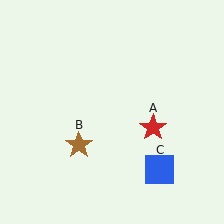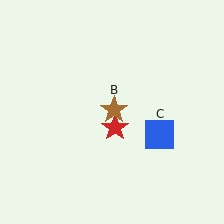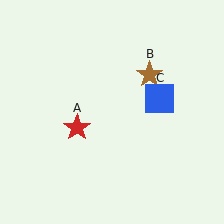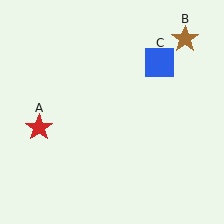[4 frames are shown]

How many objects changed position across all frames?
3 objects changed position: red star (object A), brown star (object B), blue square (object C).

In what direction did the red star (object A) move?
The red star (object A) moved left.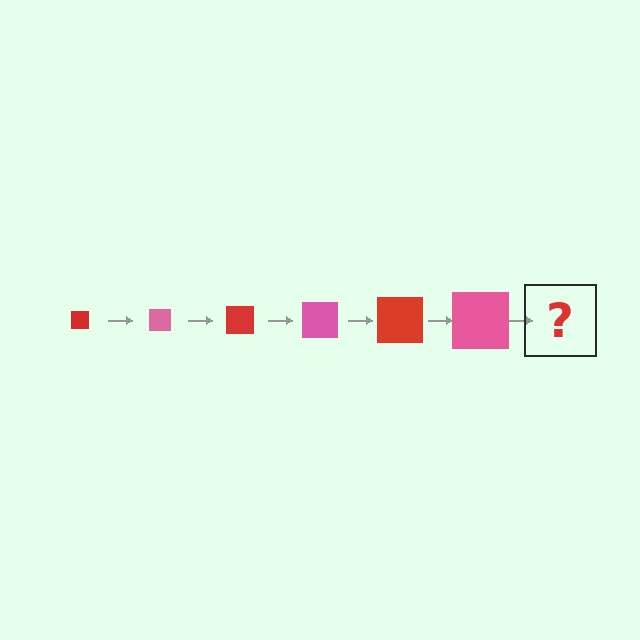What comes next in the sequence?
The next element should be a red square, larger than the previous one.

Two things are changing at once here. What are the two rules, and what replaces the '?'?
The two rules are that the square grows larger each step and the color cycles through red and pink. The '?' should be a red square, larger than the previous one.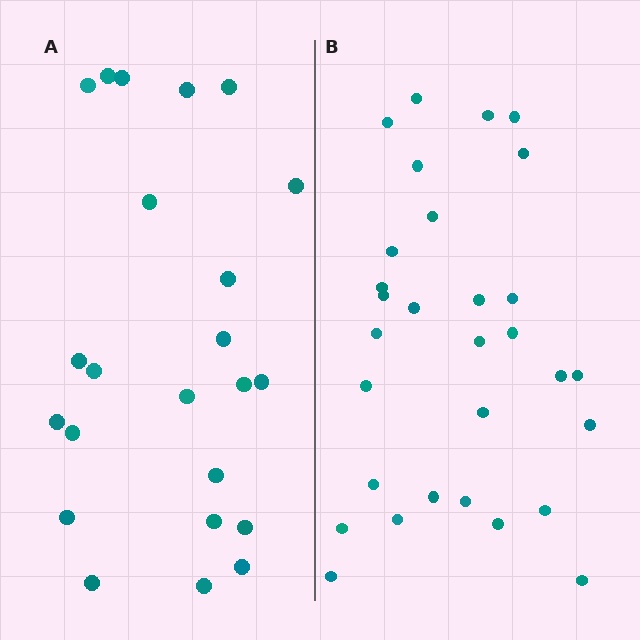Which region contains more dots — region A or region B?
Region B (the right region) has more dots.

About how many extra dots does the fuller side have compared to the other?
Region B has roughly 8 or so more dots than region A.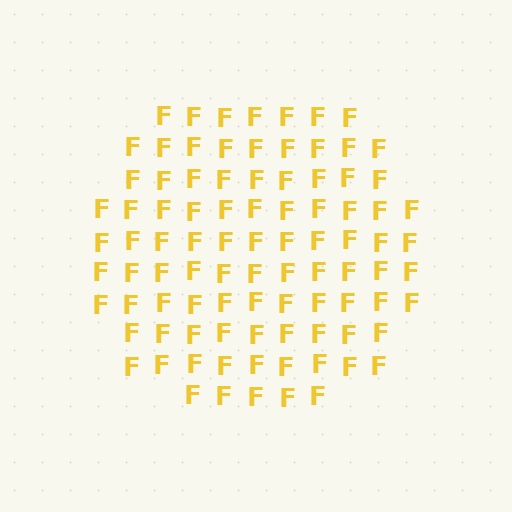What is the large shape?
The large shape is a circle.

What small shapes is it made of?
It is made of small letter F's.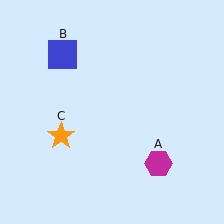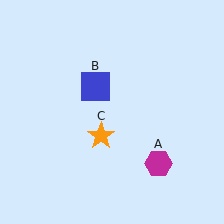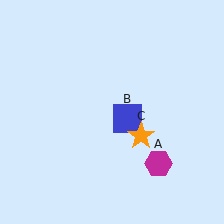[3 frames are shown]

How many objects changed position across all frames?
2 objects changed position: blue square (object B), orange star (object C).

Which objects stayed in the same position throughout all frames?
Magenta hexagon (object A) remained stationary.